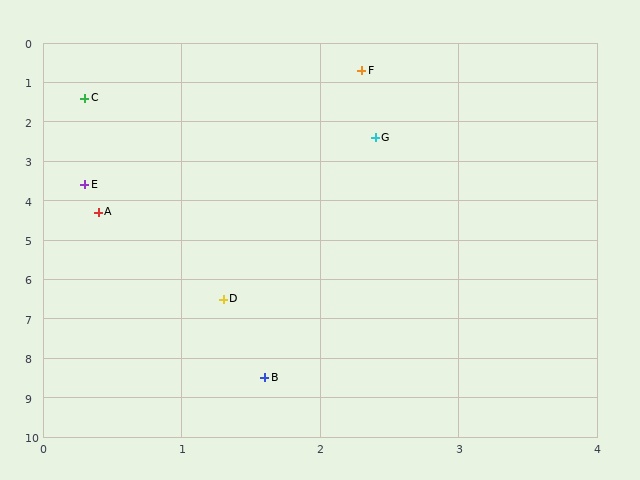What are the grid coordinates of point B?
Point B is at approximately (1.6, 8.5).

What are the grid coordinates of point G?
Point G is at approximately (2.4, 2.4).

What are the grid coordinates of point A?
Point A is at approximately (0.4, 4.3).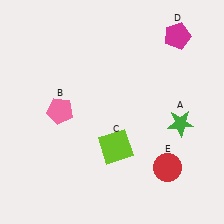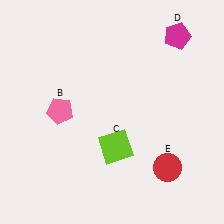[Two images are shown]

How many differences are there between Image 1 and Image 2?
There is 1 difference between the two images.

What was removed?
The green star (A) was removed in Image 2.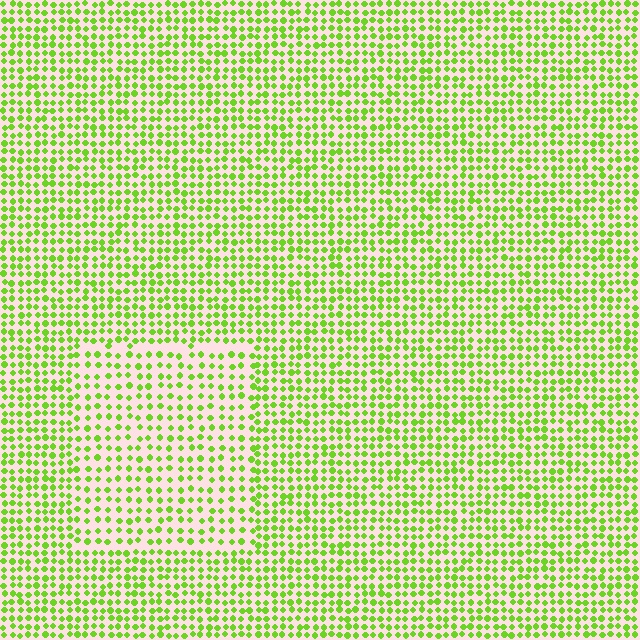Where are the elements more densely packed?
The elements are more densely packed outside the rectangle boundary.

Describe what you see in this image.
The image contains small lime elements arranged at two different densities. A rectangle-shaped region is visible where the elements are less densely packed than the surrounding area.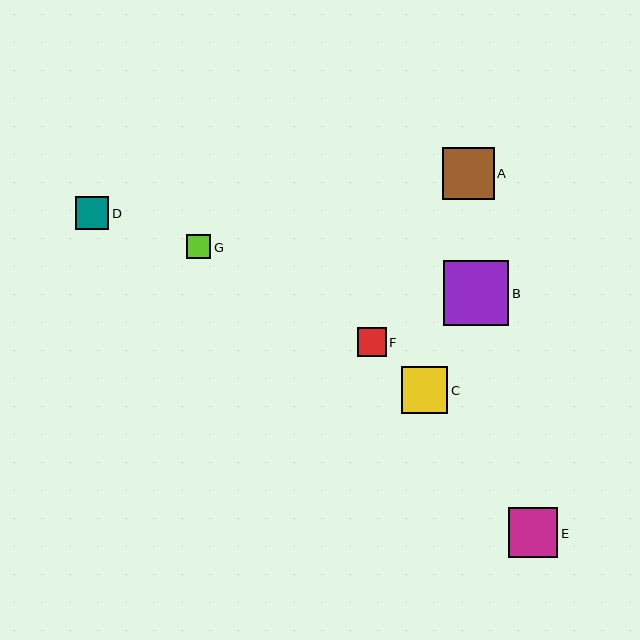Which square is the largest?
Square B is the largest with a size of approximately 65 pixels.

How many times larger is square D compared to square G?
Square D is approximately 1.4 times the size of square G.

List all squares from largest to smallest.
From largest to smallest: B, A, E, C, D, F, G.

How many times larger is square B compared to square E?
Square B is approximately 1.3 times the size of square E.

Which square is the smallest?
Square G is the smallest with a size of approximately 24 pixels.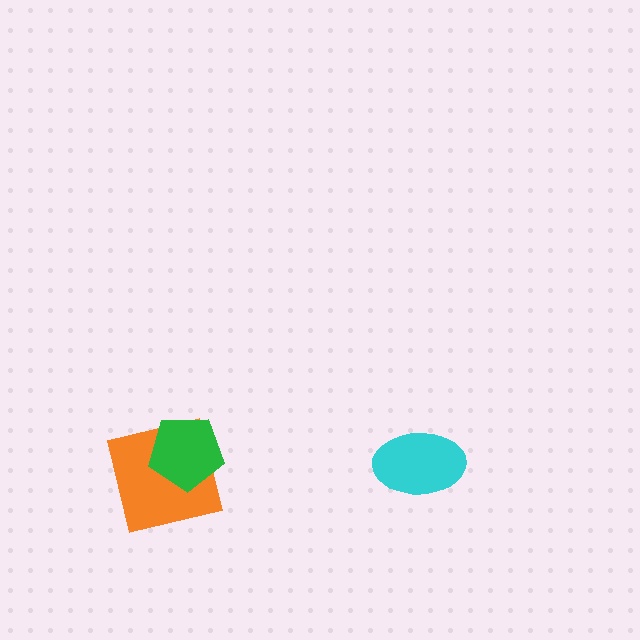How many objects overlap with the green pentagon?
1 object overlaps with the green pentagon.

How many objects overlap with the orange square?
1 object overlaps with the orange square.